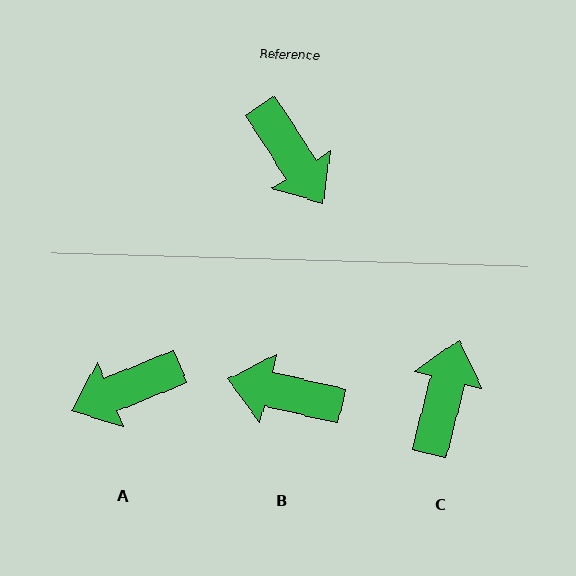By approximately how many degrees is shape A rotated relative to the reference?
Approximately 101 degrees clockwise.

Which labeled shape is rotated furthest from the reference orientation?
B, about 136 degrees away.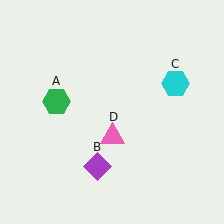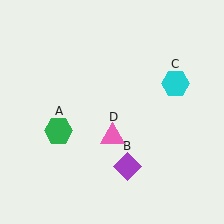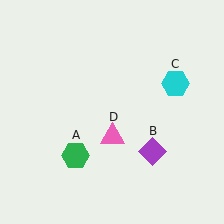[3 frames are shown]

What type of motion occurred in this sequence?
The green hexagon (object A), purple diamond (object B) rotated counterclockwise around the center of the scene.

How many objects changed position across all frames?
2 objects changed position: green hexagon (object A), purple diamond (object B).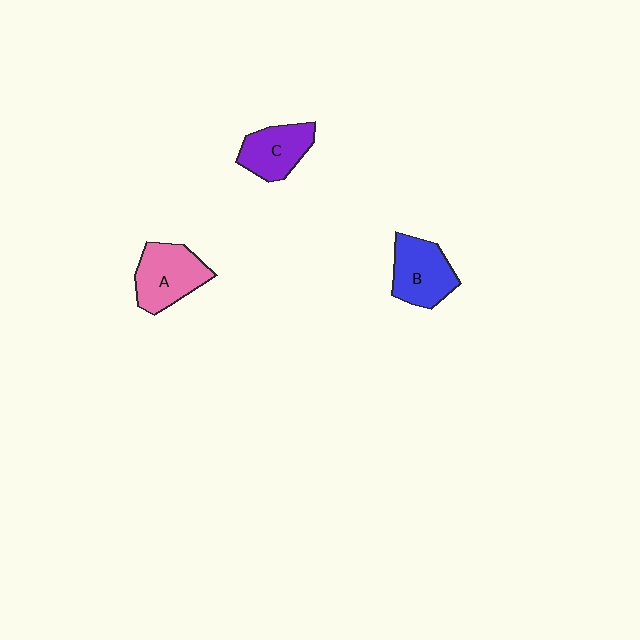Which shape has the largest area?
Shape A (pink).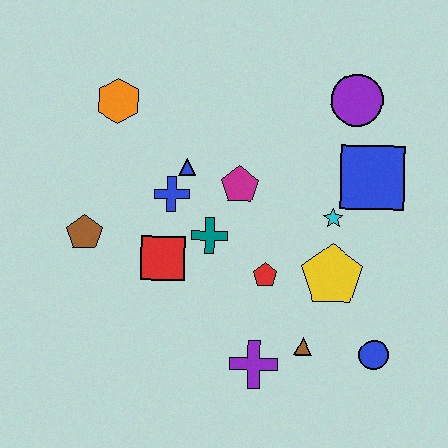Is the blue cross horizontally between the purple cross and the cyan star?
No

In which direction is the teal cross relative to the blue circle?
The teal cross is to the left of the blue circle.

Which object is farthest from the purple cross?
The orange hexagon is farthest from the purple cross.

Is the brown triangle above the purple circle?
No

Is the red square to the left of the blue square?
Yes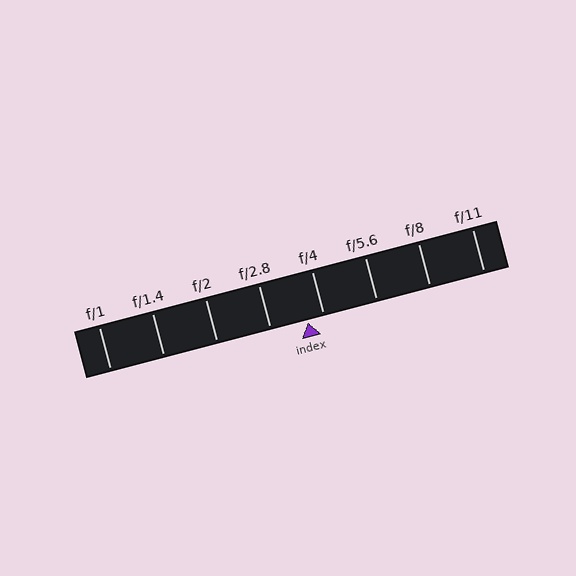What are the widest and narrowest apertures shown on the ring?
The widest aperture shown is f/1 and the narrowest is f/11.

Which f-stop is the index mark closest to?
The index mark is closest to f/4.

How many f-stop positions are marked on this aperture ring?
There are 8 f-stop positions marked.